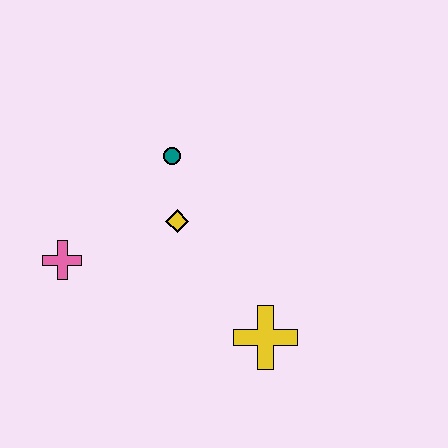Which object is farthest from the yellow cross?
The pink cross is farthest from the yellow cross.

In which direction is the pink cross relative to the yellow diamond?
The pink cross is to the left of the yellow diamond.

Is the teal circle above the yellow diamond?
Yes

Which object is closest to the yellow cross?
The yellow diamond is closest to the yellow cross.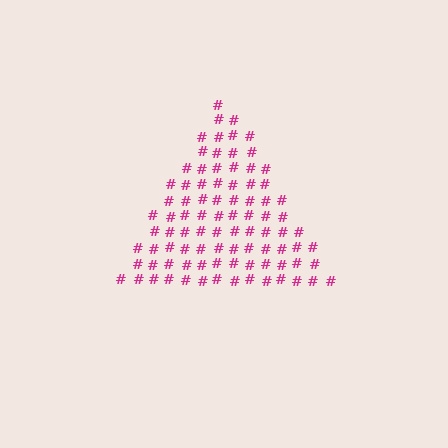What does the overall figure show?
The overall figure shows a triangle.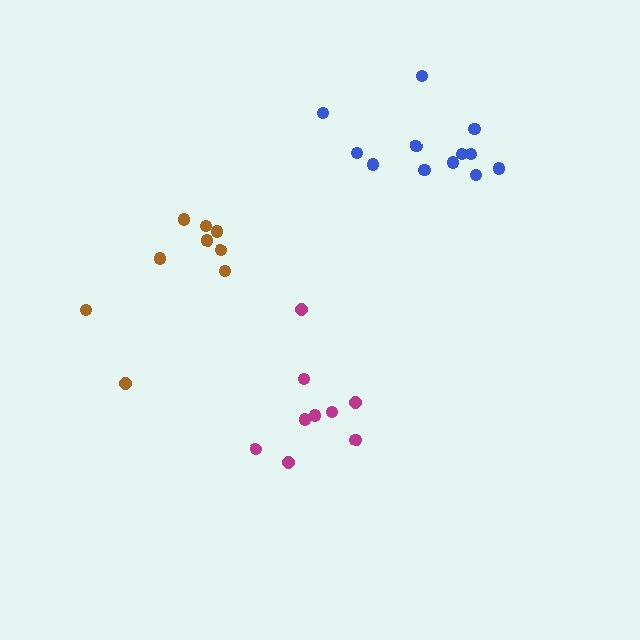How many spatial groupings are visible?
There are 3 spatial groupings.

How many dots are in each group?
Group 1: 9 dots, Group 2: 9 dots, Group 3: 12 dots (30 total).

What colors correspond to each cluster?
The clusters are colored: magenta, brown, blue.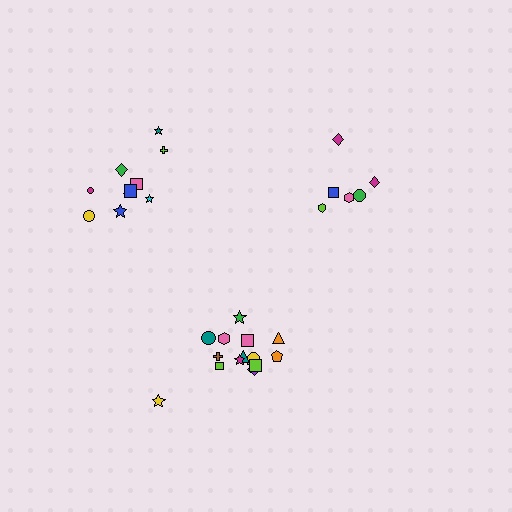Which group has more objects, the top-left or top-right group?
The top-left group.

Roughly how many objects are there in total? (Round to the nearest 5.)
Roughly 30 objects in total.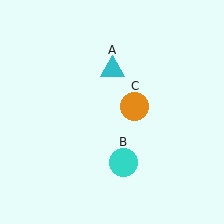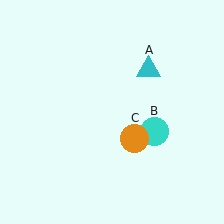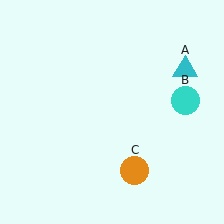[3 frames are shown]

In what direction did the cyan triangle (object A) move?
The cyan triangle (object A) moved right.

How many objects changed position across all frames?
3 objects changed position: cyan triangle (object A), cyan circle (object B), orange circle (object C).